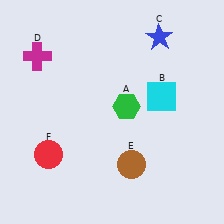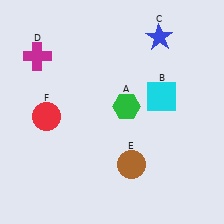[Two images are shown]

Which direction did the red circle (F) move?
The red circle (F) moved up.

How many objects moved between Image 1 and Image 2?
1 object moved between the two images.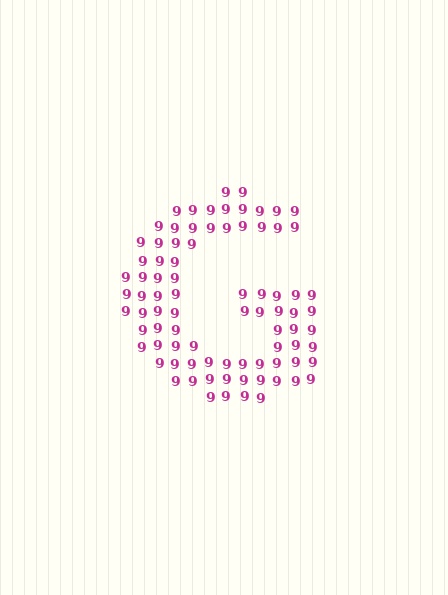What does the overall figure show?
The overall figure shows the letter G.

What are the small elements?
The small elements are digit 9's.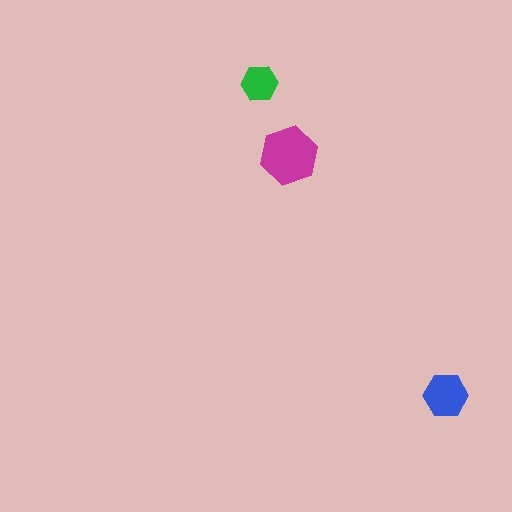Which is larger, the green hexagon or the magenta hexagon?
The magenta one.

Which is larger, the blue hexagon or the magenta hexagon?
The magenta one.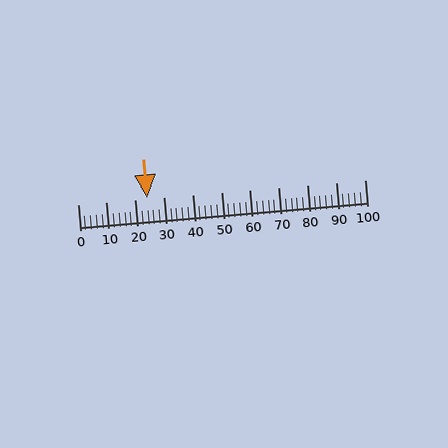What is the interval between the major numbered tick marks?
The major tick marks are spaced 10 units apart.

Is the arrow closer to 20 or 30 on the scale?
The arrow is closer to 20.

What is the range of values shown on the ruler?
The ruler shows values from 0 to 100.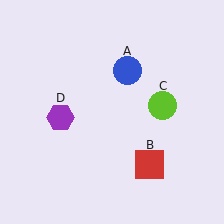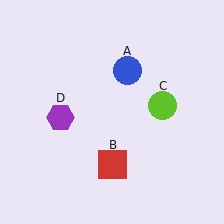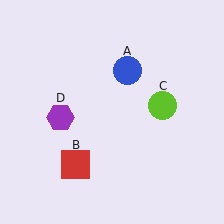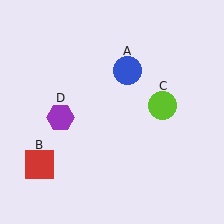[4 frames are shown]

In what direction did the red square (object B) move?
The red square (object B) moved left.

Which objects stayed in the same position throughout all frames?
Blue circle (object A) and lime circle (object C) and purple hexagon (object D) remained stationary.